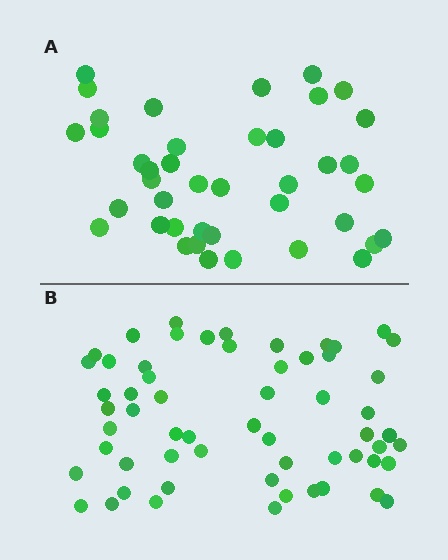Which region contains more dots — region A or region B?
Region B (the bottom region) has more dots.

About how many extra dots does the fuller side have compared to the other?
Region B has approximately 20 more dots than region A.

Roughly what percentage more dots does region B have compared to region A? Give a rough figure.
About 45% more.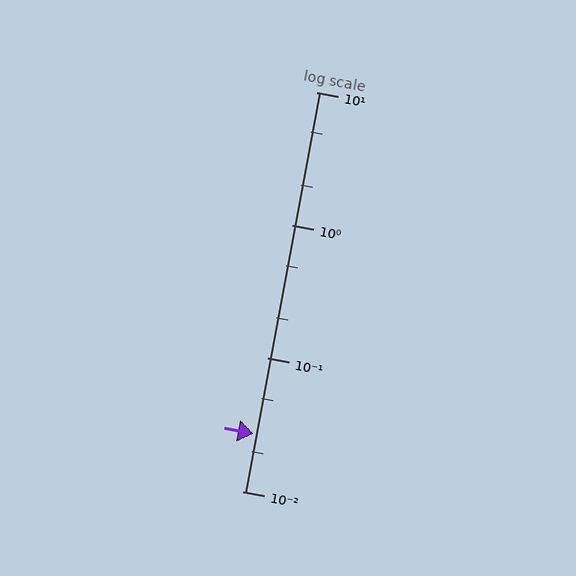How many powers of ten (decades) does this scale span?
The scale spans 3 decades, from 0.01 to 10.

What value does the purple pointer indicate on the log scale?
The pointer indicates approximately 0.027.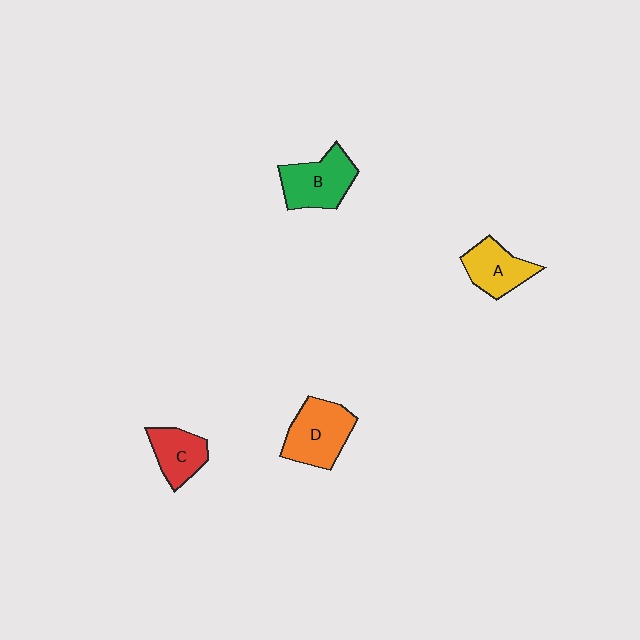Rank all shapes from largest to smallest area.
From largest to smallest: D (orange), B (green), A (yellow), C (red).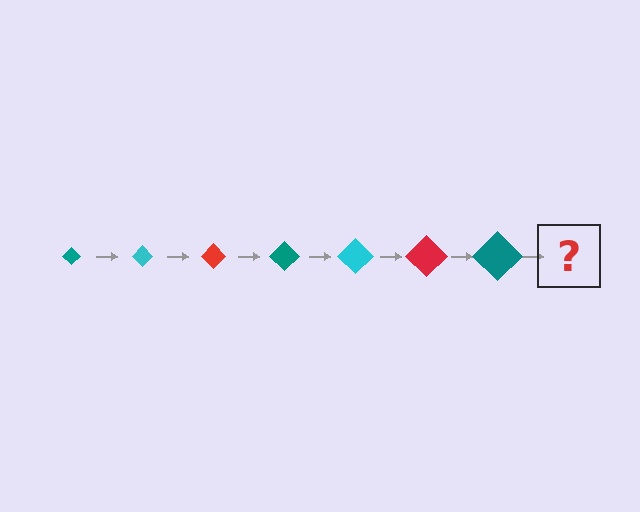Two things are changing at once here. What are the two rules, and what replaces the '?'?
The two rules are that the diamond grows larger each step and the color cycles through teal, cyan, and red. The '?' should be a cyan diamond, larger than the previous one.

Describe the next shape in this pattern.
It should be a cyan diamond, larger than the previous one.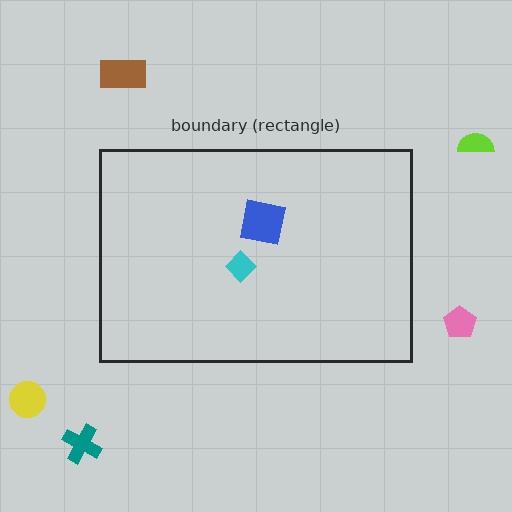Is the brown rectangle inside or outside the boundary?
Outside.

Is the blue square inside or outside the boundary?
Inside.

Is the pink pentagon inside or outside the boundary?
Outside.